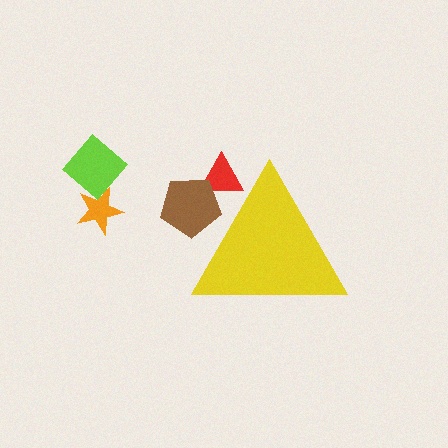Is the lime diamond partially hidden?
No, the lime diamond is fully visible.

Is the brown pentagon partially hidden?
Yes, the brown pentagon is partially hidden behind the yellow triangle.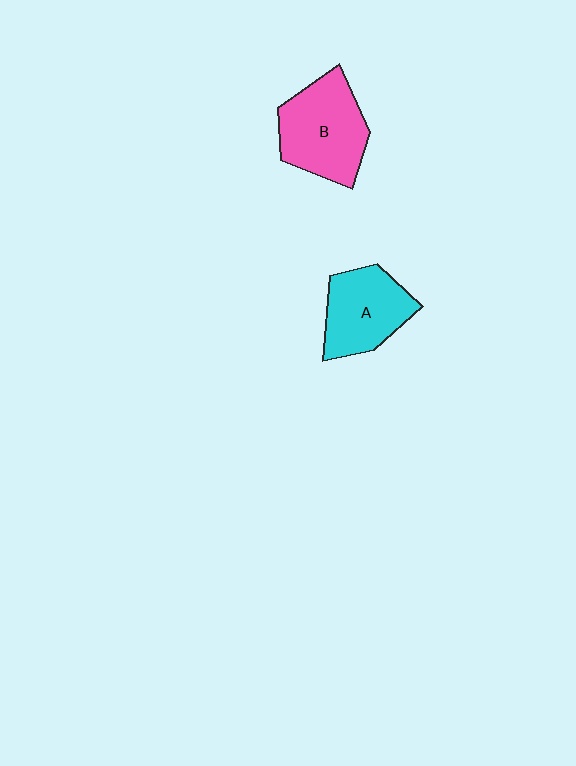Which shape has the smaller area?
Shape A (cyan).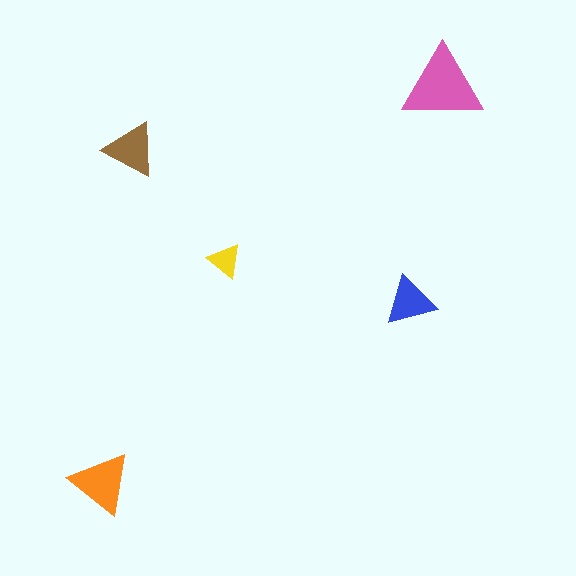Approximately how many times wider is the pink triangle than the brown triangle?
About 1.5 times wider.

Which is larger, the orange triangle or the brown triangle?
The orange one.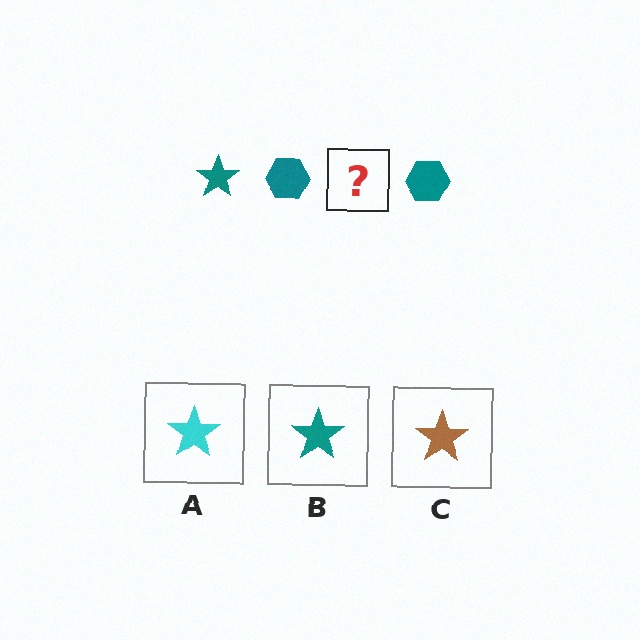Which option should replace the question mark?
Option B.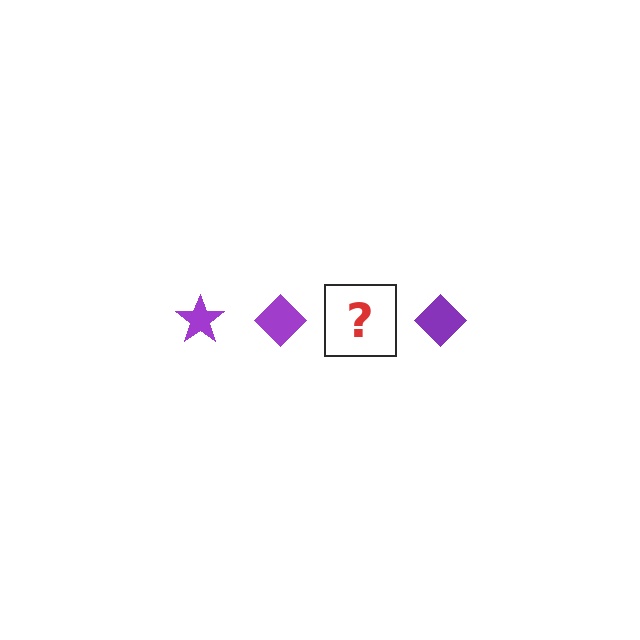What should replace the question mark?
The question mark should be replaced with a purple star.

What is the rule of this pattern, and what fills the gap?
The rule is that the pattern cycles through star, diamond shapes in purple. The gap should be filled with a purple star.